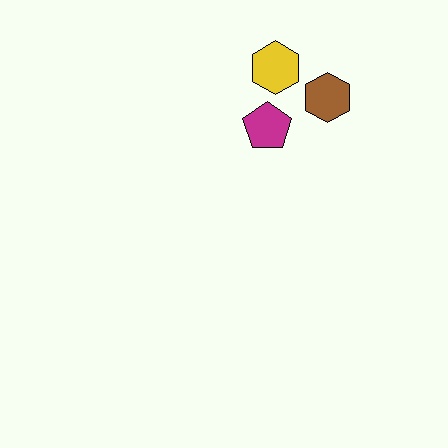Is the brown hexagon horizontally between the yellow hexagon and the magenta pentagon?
No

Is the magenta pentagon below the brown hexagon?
Yes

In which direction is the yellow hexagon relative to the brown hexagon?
The yellow hexagon is to the left of the brown hexagon.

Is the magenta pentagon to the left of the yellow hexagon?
Yes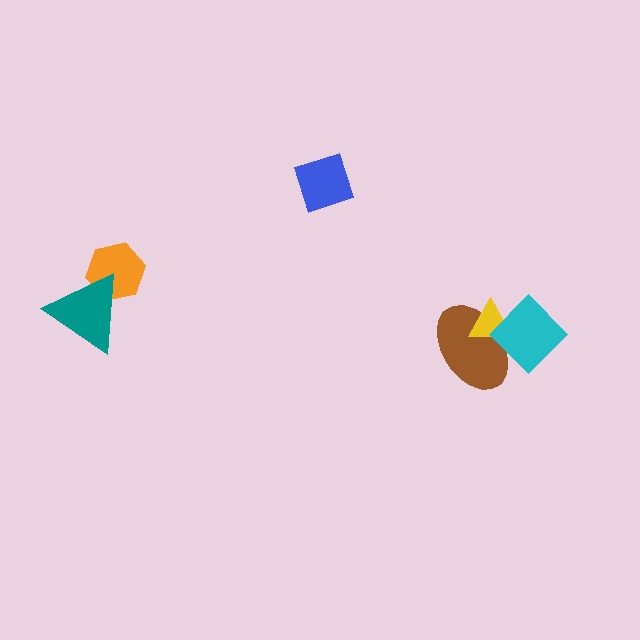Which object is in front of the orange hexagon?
The teal triangle is in front of the orange hexagon.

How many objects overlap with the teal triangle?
1 object overlaps with the teal triangle.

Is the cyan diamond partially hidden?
No, no other shape covers it.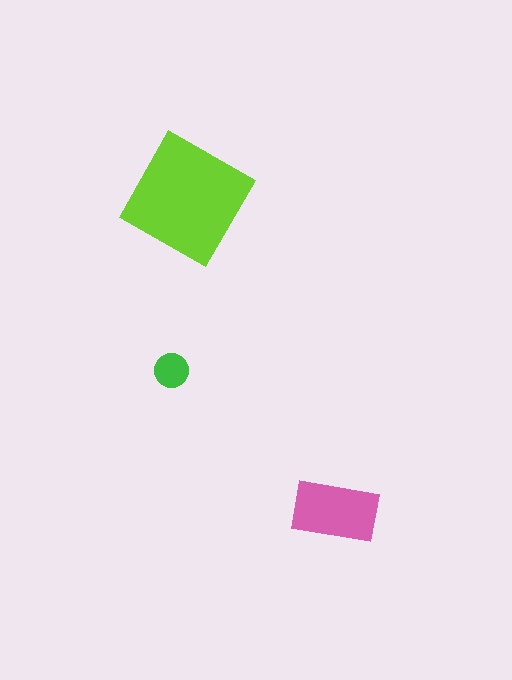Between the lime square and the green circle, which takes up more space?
The lime square.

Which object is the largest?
The lime square.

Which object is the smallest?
The green circle.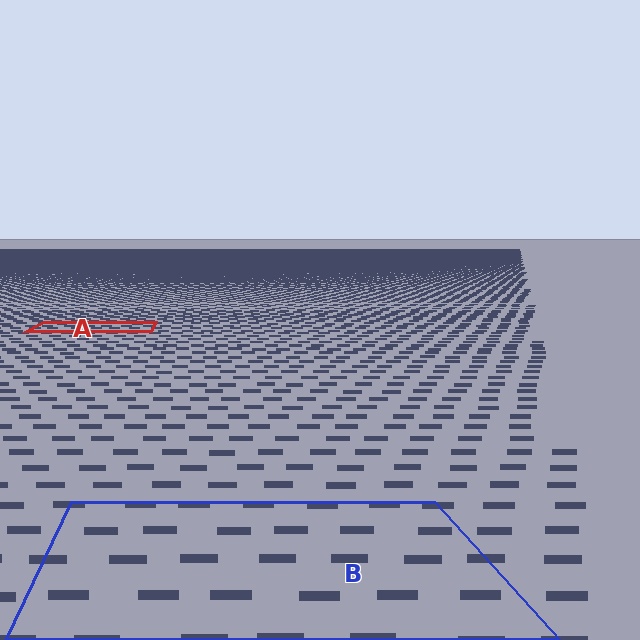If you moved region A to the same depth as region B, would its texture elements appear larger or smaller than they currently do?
They would appear larger. At a closer depth, the same texture elements are projected at a bigger on-screen size.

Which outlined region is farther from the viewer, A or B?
Region A is farther from the viewer — the texture elements inside it appear smaller and more densely packed.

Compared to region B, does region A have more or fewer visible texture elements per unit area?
Region A has more texture elements per unit area — they are packed more densely because it is farther away.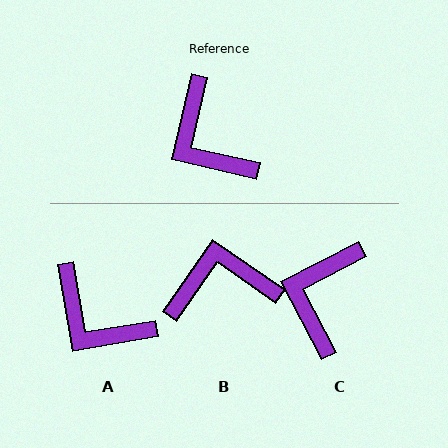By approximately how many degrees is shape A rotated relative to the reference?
Approximately 23 degrees counter-clockwise.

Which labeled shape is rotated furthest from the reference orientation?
B, about 112 degrees away.